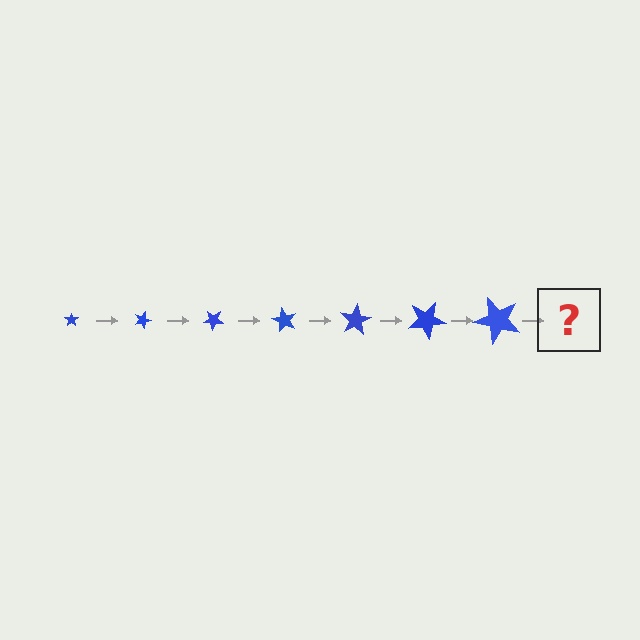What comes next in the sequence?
The next element should be a star, larger than the previous one and rotated 140 degrees from the start.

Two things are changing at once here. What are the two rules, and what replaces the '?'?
The two rules are that the star grows larger each step and it rotates 20 degrees each step. The '?' should be a star, larger than the previous one and rotated 140 degrees from the start.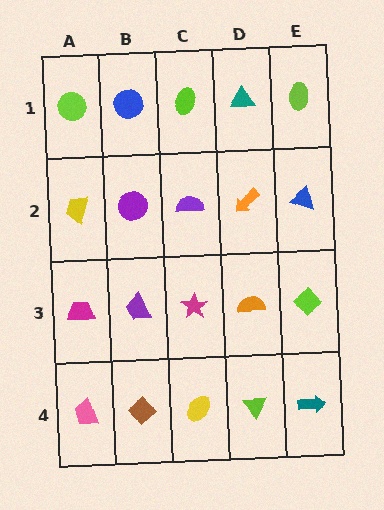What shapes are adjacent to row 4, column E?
A lime diamond (row 3, column E), a lime triangle (row 4, column D).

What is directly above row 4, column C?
A magenta star.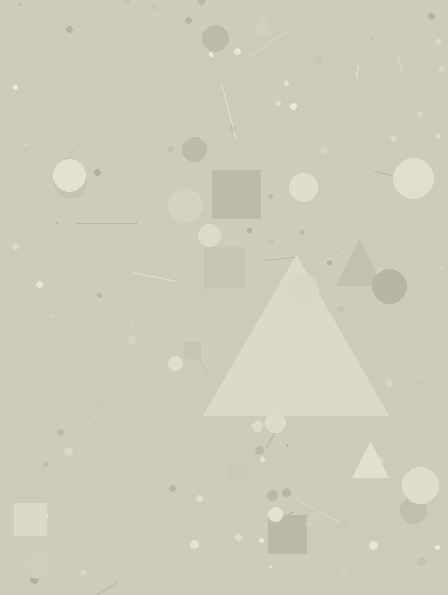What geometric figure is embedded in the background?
A triangle is embedded in the background.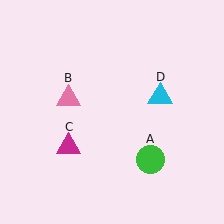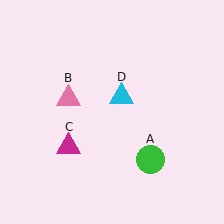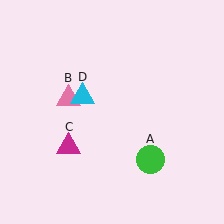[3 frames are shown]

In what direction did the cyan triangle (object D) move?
The cyan triangle (object D) moved left.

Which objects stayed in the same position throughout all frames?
Green circle (object A) and pink triangle (object B) and magenta triangle (object C) remained stationary.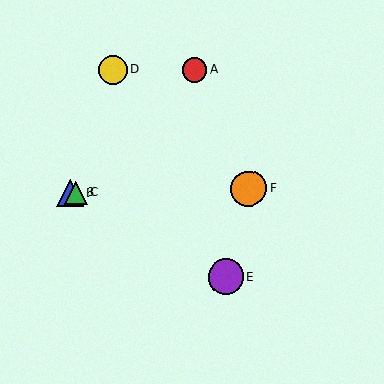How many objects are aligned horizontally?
3 objects (B, C, F) are aligned horizontally.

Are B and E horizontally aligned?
No, B is at y≈193 and E is at y≈277.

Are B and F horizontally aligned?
Yes, both are at y≈193.